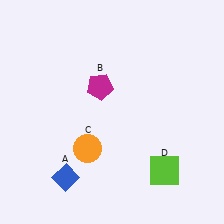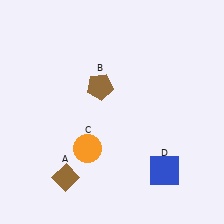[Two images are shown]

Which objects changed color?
A changed from blue to brown. B changed from magenta to brown. D changed from lime to blue.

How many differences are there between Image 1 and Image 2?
There are 3 differences between the two images.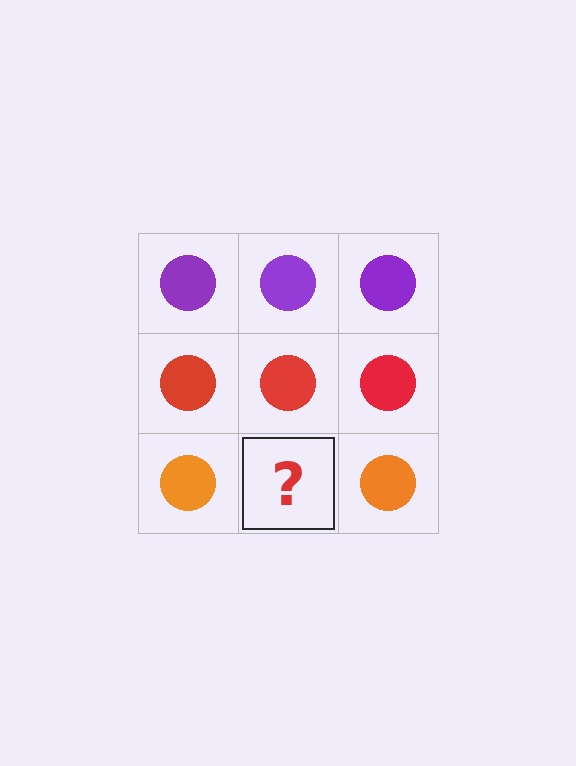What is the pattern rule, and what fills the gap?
The rule is that each row has a consistent color. The gap should be filled with an orange circle.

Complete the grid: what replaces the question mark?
The question mark should be replaced with an orange circle.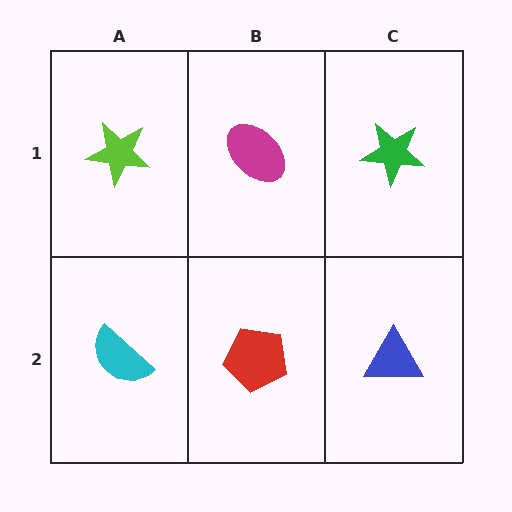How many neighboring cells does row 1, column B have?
3.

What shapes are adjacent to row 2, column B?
A magenta ellipse (row 1, column B), a cyan semicircle (row 2, column A), a blue triangle (row 2, column C).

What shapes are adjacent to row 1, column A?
A cyan semicircle (row 2, column A), a magenta ellipse (row 1, column B).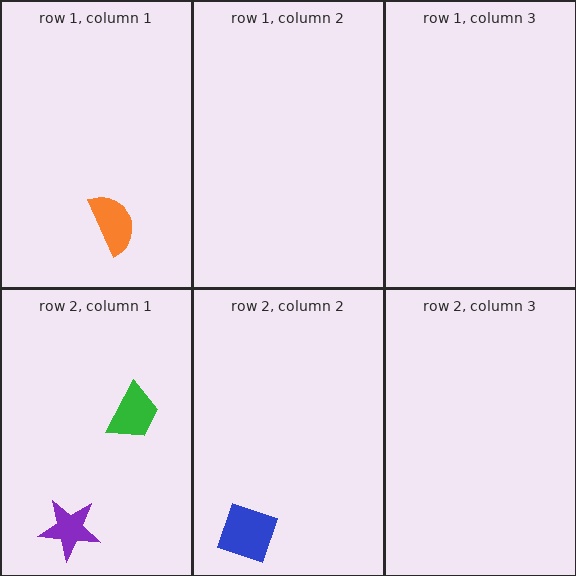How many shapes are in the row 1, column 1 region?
1.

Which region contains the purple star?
The row 2, column 1 region.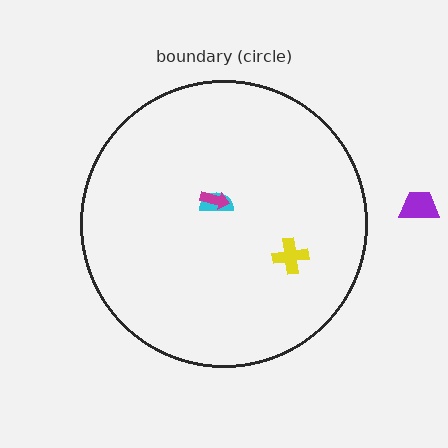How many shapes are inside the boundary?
3 inside, 1 outside.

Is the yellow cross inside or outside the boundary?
Inside.